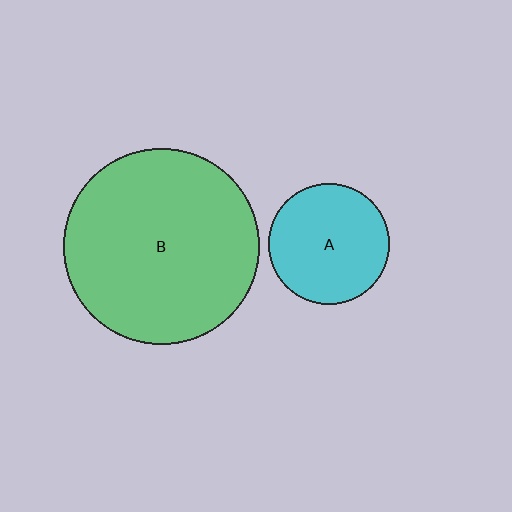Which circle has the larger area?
Circle B (green).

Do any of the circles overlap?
No, none of the circles overlap.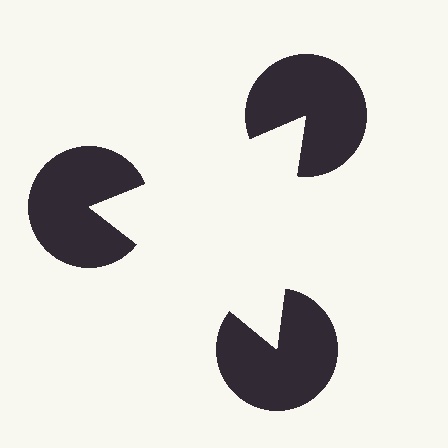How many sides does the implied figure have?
3 sides.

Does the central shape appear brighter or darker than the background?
It typically appears slightly brighter than the background, even though no actual brightness change is drawn.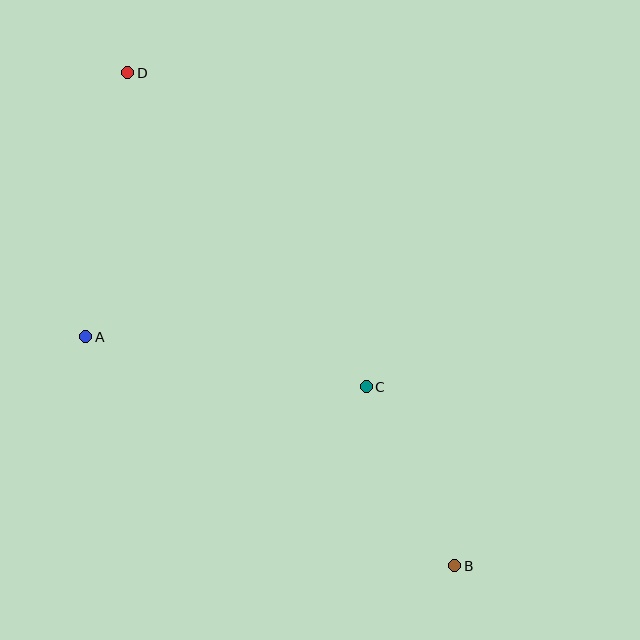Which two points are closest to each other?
Points B and C are closest to each other.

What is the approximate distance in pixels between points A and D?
The distance between A and D is approximately 268 pixels.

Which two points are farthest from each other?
Points B and D are farthest from each other.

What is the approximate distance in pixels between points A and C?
The distance between A and C is approximately 285 pixels.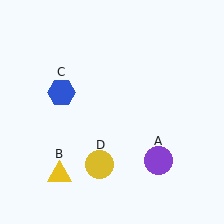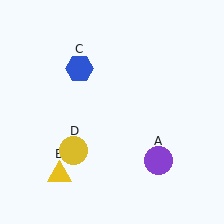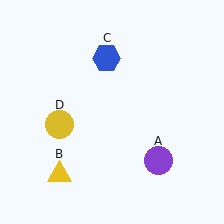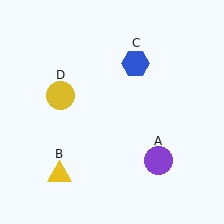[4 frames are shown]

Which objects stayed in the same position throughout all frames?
Purple circle (object A) and yellow triangle (object B) remained stationary.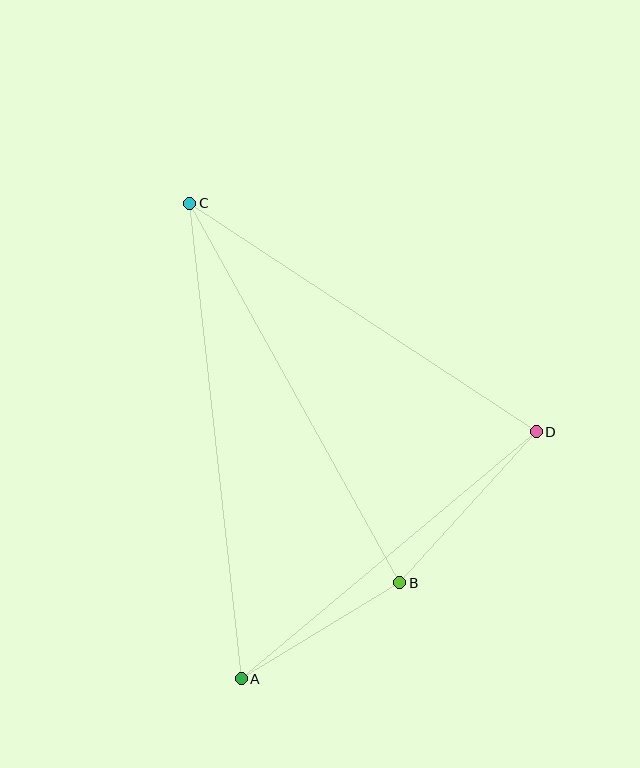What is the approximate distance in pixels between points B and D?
The distance between B and D is approximately 203 pixels.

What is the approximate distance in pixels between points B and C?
The distance between B and C is approximately 433 pixels.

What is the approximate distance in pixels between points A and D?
The distance between A and D is approximately 385 pixels.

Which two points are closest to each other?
Points A and B are closest to each other.